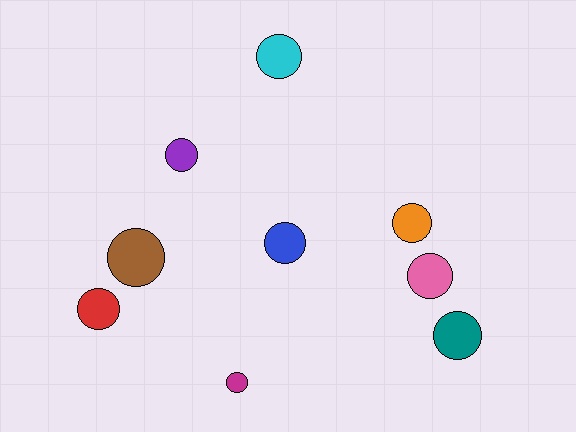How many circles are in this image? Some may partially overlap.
There are 9 circles.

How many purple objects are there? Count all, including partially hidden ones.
There is 1 purple object.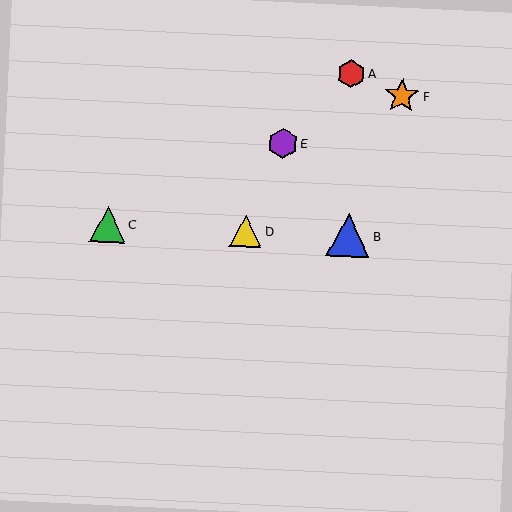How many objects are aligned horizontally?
3 objects (B, C, D) are aligned horizontally.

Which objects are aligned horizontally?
Objects B, C, D are aligned horizontally.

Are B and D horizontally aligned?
Yes, both are at y≈236.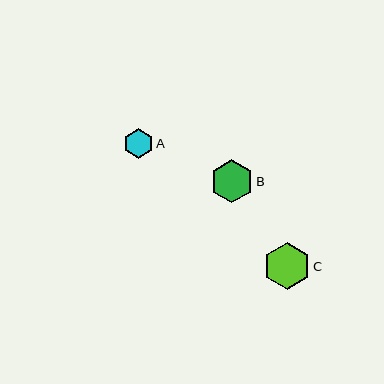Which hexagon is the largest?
Hexagon C is the largest with a size of approximately 47 pixels.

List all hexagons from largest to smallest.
From largest to smallest: C, B, A.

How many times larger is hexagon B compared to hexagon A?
Hexagon B is approximately 1.5 times the size of hexagon A.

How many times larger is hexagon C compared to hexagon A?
Hexagon C is approximately 1.6 times the size of hexagon A.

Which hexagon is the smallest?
Hexagon A is the smallest with a size of approximately 29 pixels.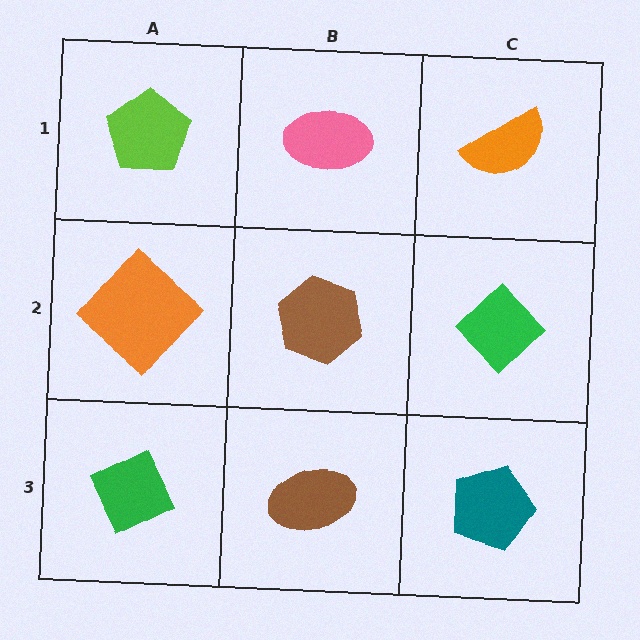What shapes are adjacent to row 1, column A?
An orange diamond (row 2, column A), a pink ellipse (row 1, column B).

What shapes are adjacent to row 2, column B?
A pink ellipse (row 1, column B), a brown ellipse (row 3, column B), an orange diamond (row 2, column A), a green diamond (row 2, column C).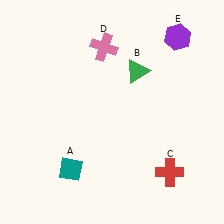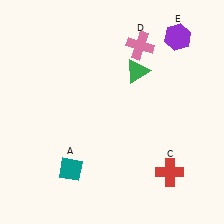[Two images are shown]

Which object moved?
The pink cross (D) moved right.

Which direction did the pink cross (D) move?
The pink cross (D) moved right.